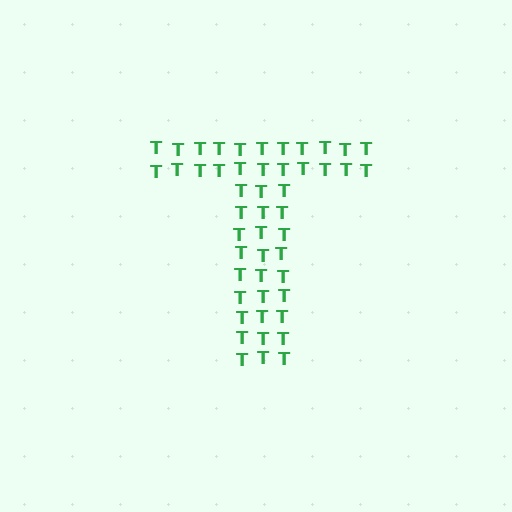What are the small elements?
The small elements are letter T's.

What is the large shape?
The large shape is the letter T.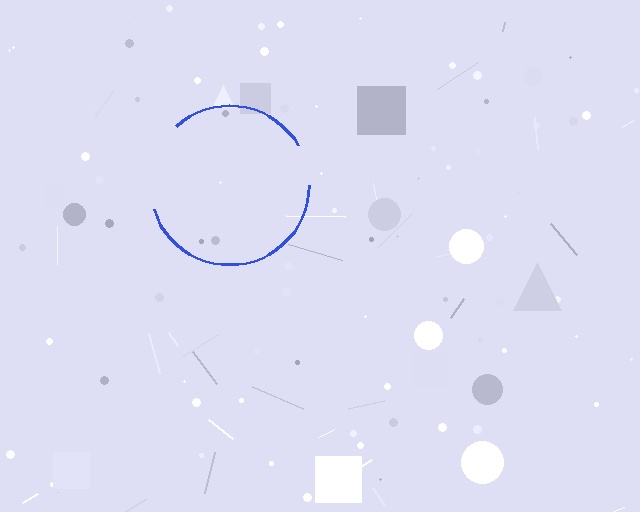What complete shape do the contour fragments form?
The contour fragments form a circle.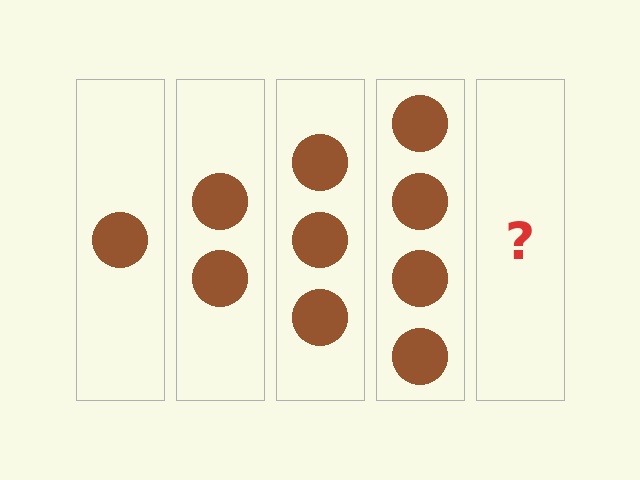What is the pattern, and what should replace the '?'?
The pattern is that each step adds one more circle. The '?' should be 5 circles.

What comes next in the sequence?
The next element should be 5 circles.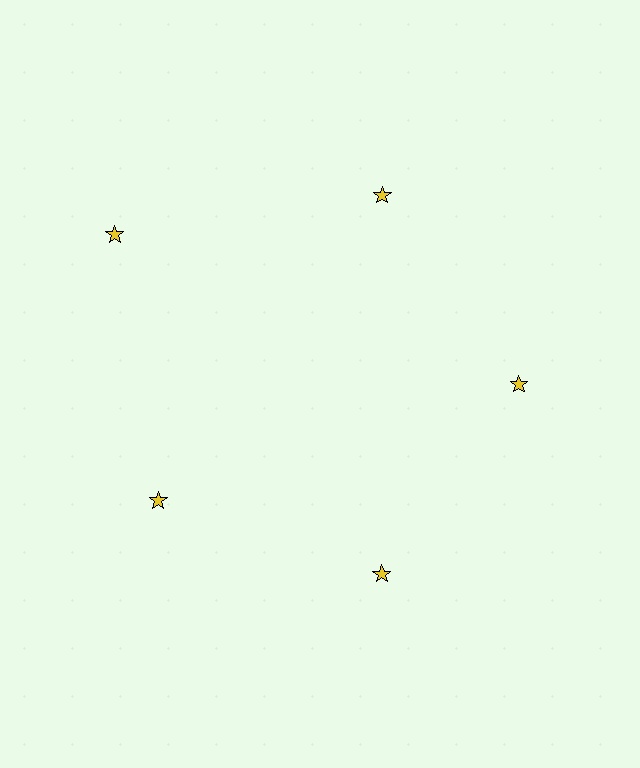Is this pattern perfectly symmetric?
No. The 5 yellow stars are arranged in a ring, but one element near the 10 o'clock position is pushed outward from the center, breaking the 5-fold rotational symmetry.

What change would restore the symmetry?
The symmetry would be restored by moving it inward, back onto the ring so that all 5 stars sit at equal angles and equal distance from the center.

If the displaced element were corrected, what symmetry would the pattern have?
It would have 5-fold rotational symmetry — the pattern would map onto itself every 72 degrees.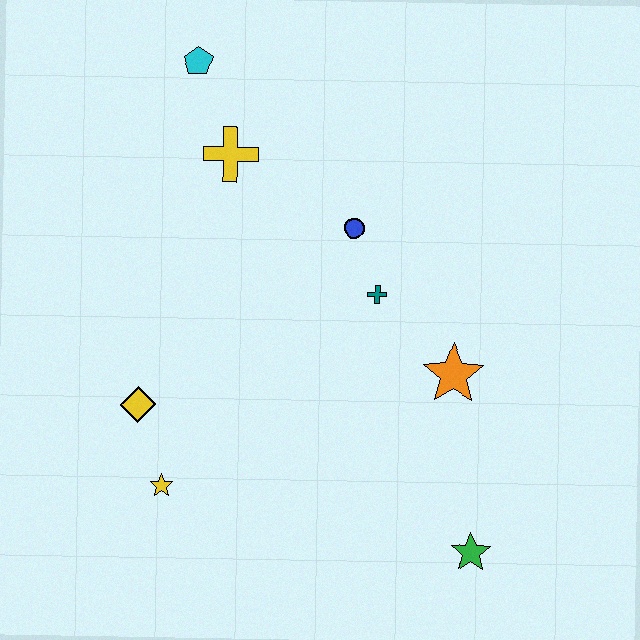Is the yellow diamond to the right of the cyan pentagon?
No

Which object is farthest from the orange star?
The cyan pentagon is farthest from the orange star.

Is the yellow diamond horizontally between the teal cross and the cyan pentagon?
No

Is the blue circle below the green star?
No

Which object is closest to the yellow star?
The yellow diamond is closest to the yellow star.